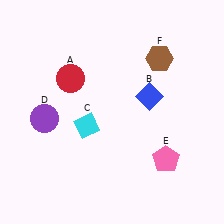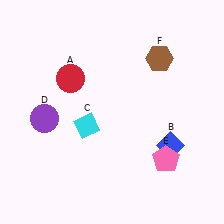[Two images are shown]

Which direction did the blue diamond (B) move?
The blue diamond (B) moved down.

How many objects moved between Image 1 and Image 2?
1 object moved between the two images.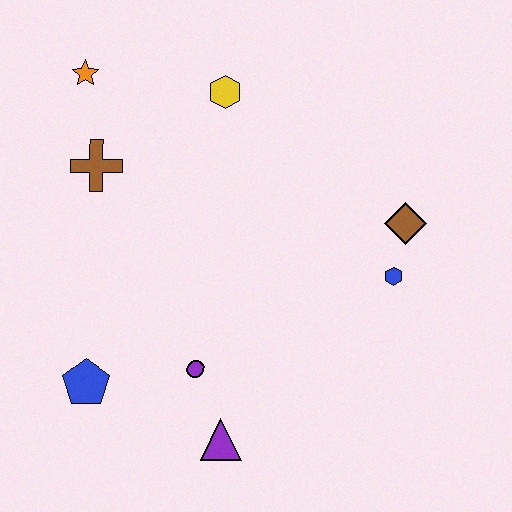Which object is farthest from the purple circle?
The orange star is farthest from the purple circle.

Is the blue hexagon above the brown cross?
No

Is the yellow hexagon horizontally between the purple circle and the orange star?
No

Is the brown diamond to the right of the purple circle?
Yes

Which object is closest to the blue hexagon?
The brown diamond is closest to the blue hexagon.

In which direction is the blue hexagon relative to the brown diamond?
The blue hexagon is below the brown diamond.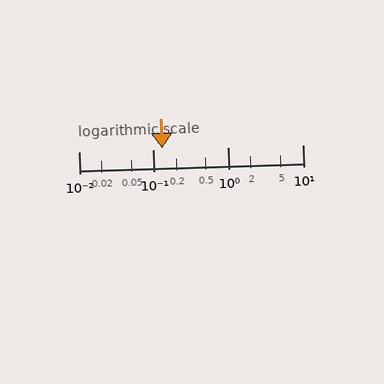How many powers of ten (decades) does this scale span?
The scale spans 3 decades, from 0.01 to 10.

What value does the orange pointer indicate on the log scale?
The pointer indicates approximately 0.13.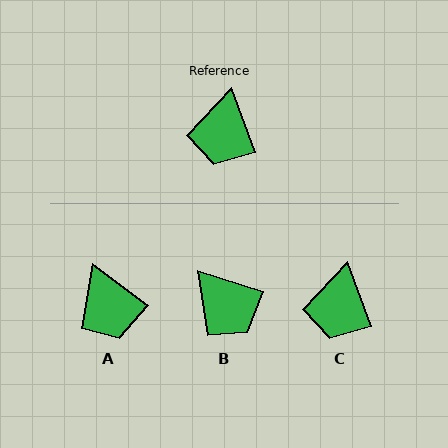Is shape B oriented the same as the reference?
No, it is off by about 52 degrees.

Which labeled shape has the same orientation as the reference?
C.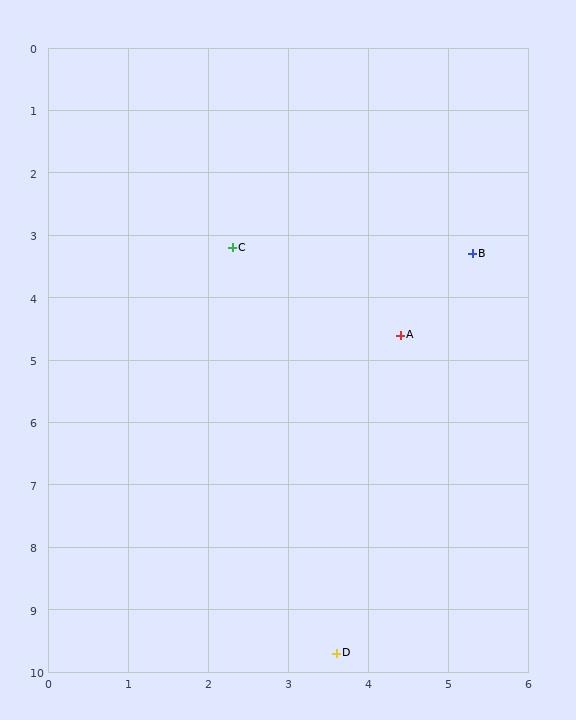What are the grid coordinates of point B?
Point B is at approximately (5.3, 3.3).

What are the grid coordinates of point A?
Point A is at approximately (4.4, 4.6).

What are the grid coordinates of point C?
Point C is at approximately (2.3, 3.2).